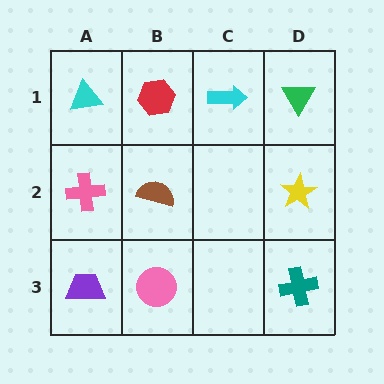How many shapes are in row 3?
3 shapes.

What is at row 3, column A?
A purple trapezoid.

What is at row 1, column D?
A green triangle.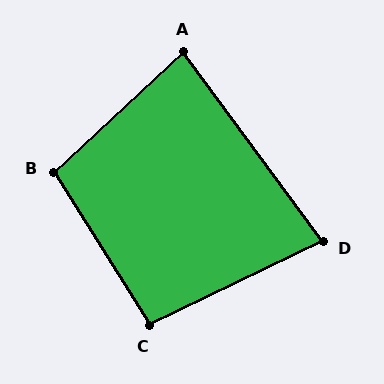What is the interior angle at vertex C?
Approximately 96 degrees (obtuse).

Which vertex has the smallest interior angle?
D, at approximately 79 degrees.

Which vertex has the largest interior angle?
B, at approximately 101 degrees.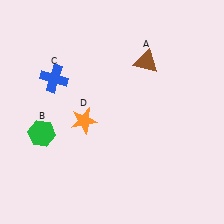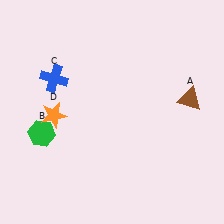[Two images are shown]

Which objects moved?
The objects that moved are: the brown triangle (A), the orange star (D).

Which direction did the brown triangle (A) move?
The brown triangle (A) moved right.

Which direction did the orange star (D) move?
The orange star (D) moved left.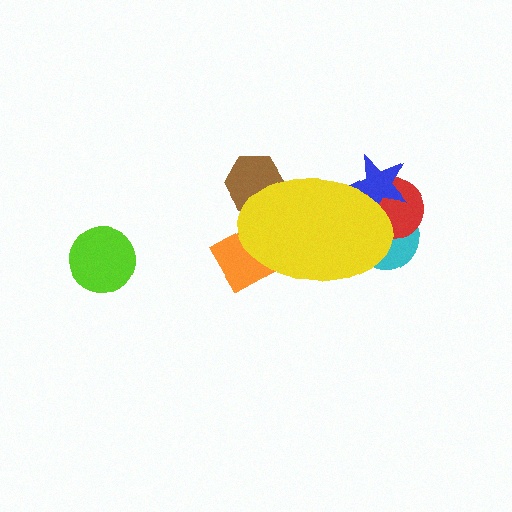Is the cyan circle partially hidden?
Yes, the cyan circle is partially hidden behind the yellow ellipse.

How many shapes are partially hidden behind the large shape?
5 shapes are partially hidden.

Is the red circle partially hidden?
Yes, the red circle is partially hidden behind the yellow ellipse.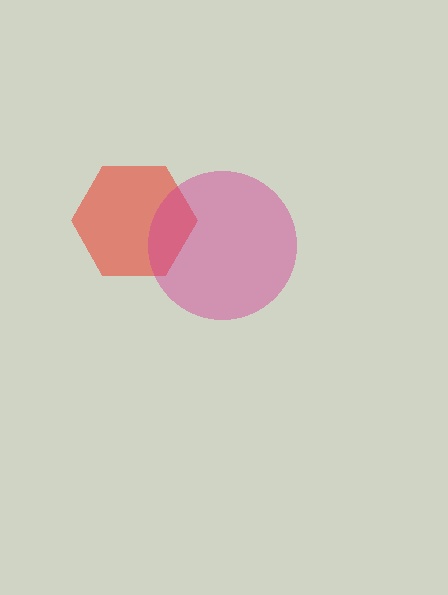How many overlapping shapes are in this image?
There are 2 overlapping shapes in the image.